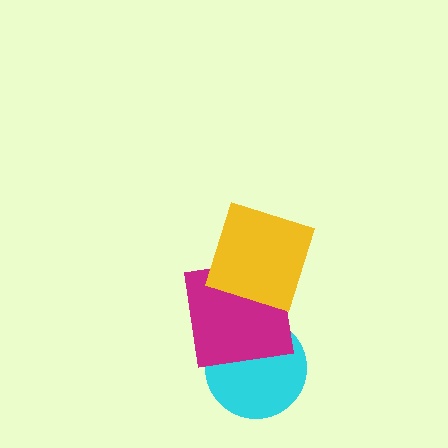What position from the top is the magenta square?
The magenta square is 2nd from the top.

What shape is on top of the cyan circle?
The magenta square is on top of the cyan circle.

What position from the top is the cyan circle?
The cyan circle is 3rd from the top.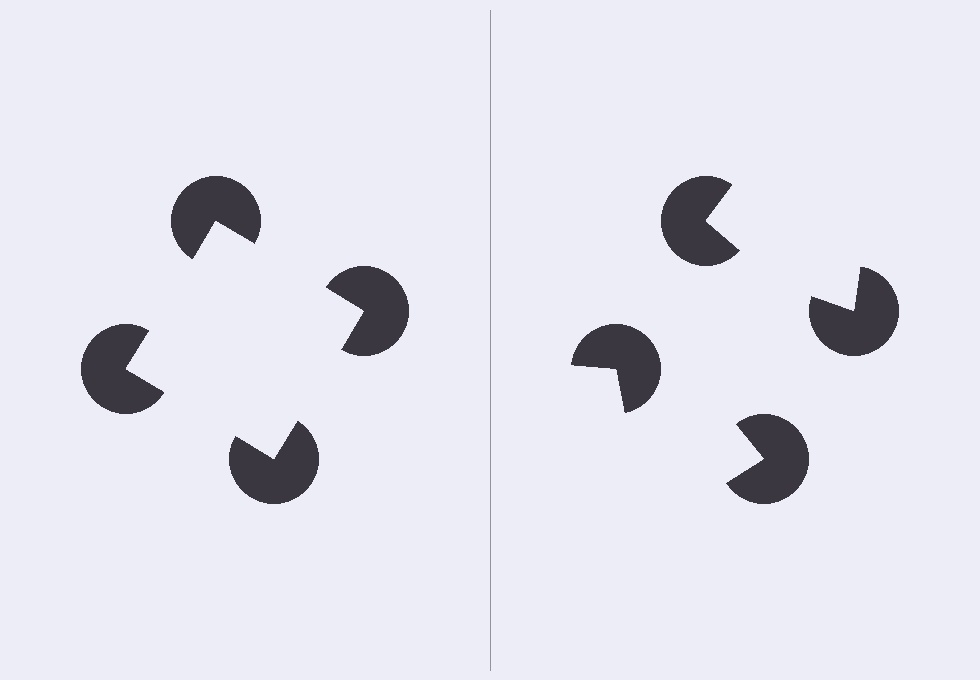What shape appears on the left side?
An illusory square.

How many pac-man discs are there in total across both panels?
8 — 4 on each side.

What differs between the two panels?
The pac-man discs are positioned identically on both sides; only the wedge orientations differ. On the left they align to a square; on the right they are misaligned.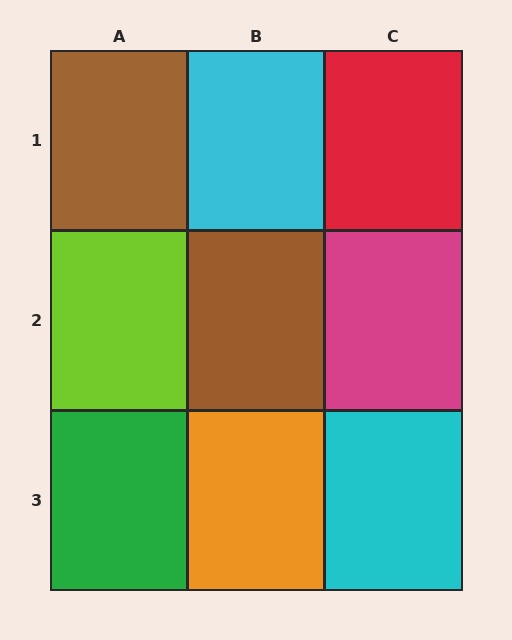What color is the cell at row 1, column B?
Cyan.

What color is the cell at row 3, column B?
Orange.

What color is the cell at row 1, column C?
Red.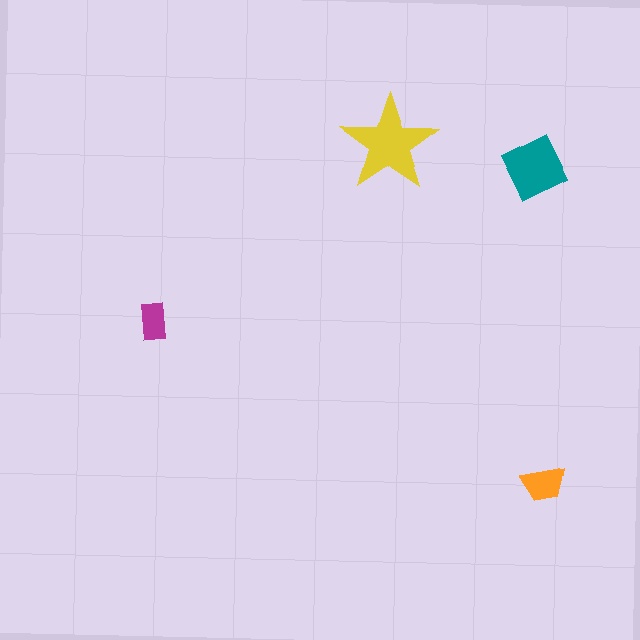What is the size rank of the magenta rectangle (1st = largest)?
4th.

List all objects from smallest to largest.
The magenta rectangle, the orange trapezoid, the teal diamond, the yellow star.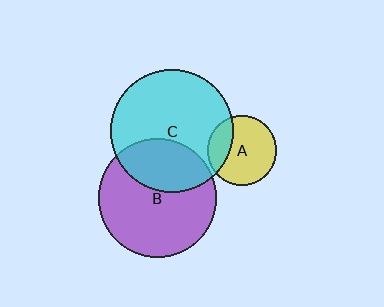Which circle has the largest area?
Circle C (cyan).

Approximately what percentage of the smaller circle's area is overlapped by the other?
Approximately 35%.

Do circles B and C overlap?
Yes.